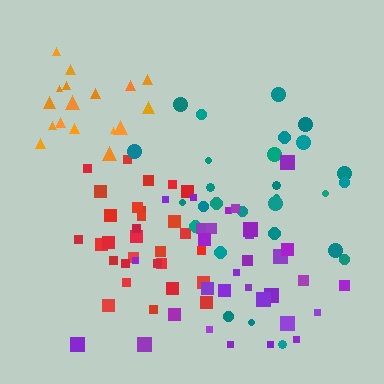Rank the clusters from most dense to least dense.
red, orange, purple, teal.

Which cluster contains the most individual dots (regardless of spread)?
Red (31).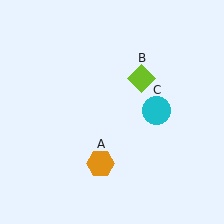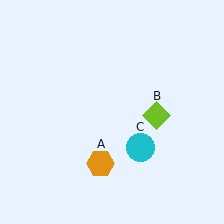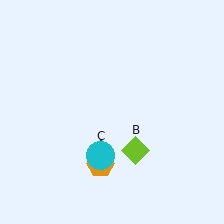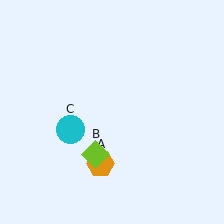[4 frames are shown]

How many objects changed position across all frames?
2 objects changed position: lime diamond (object B), cyan circle (object C).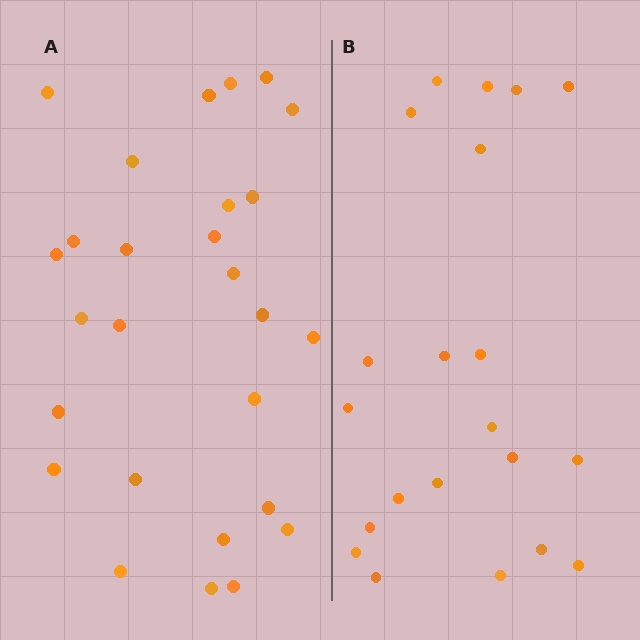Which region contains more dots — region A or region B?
Region A (the left region) has more dots.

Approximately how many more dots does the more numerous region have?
Region A has about 6 more dots than region B.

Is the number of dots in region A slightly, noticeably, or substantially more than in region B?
Region A has noticeably more, but not dramatically so. The ratio is roughly 1.3 to 1.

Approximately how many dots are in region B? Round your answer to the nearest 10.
About 20 dots. (The exact count is 21, which rounds to 20.)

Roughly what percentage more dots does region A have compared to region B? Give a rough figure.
About 30% more.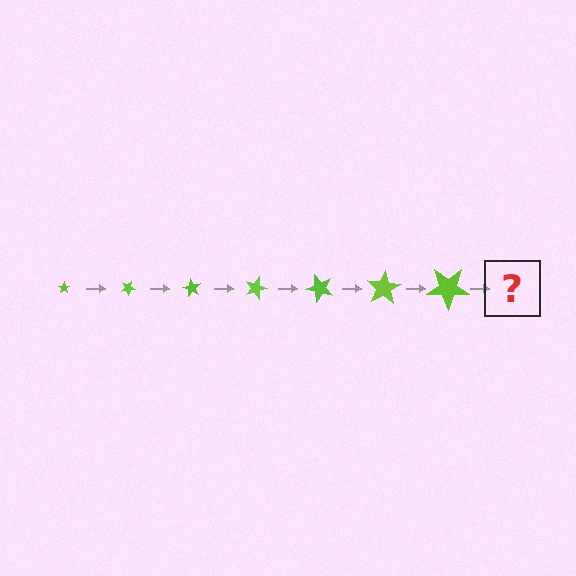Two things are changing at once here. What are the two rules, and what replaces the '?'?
The two rules are that the star grows larger each step and it rotates 30 degrees each step. The '?' should be a star, larger than the previous one and rotated 210 degrees from the start.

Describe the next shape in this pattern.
It should be a star, larger than the previous one and rotated 210 degrees from the start.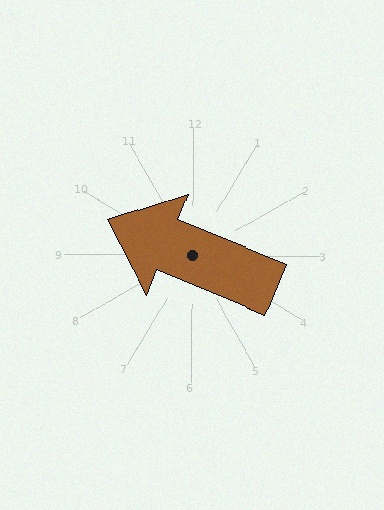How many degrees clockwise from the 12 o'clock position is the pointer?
Approximately 292 degrees.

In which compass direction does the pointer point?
West.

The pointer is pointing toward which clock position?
Roughly 10 o'clock.